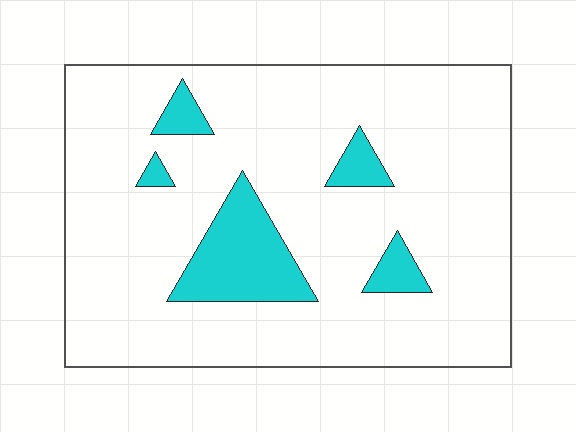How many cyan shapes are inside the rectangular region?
5.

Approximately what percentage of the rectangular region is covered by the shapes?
Approximately 15%.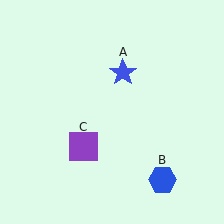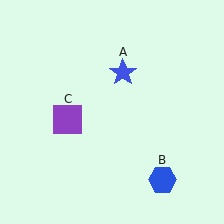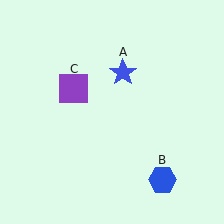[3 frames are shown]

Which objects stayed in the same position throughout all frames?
Blue star (object A) and blue hexagon (object B) remained stationary.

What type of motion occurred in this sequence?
The purple square (object C) rotated clockwise around the center of the scene.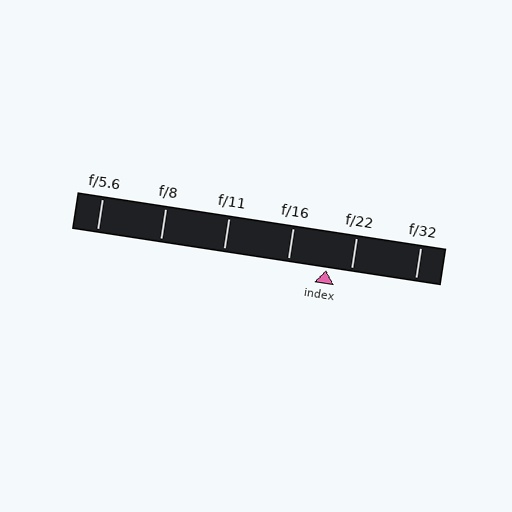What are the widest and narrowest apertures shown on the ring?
The widest aperture shown is f/5.6 and the narrowest is f/32.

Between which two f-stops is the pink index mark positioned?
The index mark is between f/16 and f/22.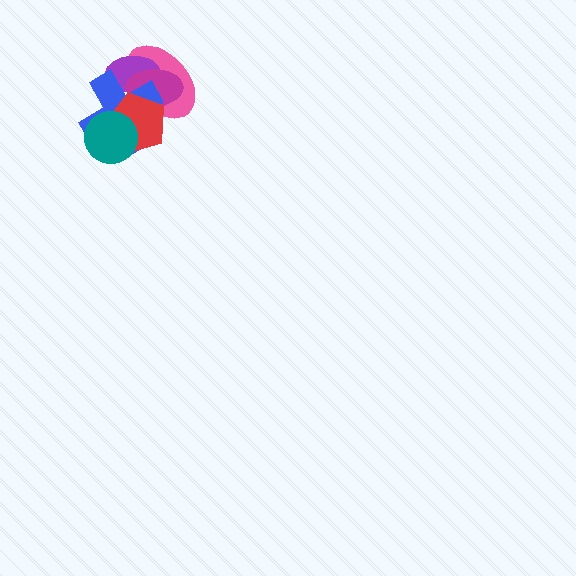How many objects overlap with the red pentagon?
5 objects overlap with the red pentagon.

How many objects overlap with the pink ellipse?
4 objects overlap with the pink ellipse.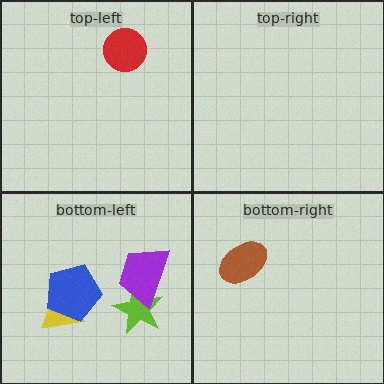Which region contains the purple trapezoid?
The bottom-left region.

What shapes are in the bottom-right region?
The brown ellipse.